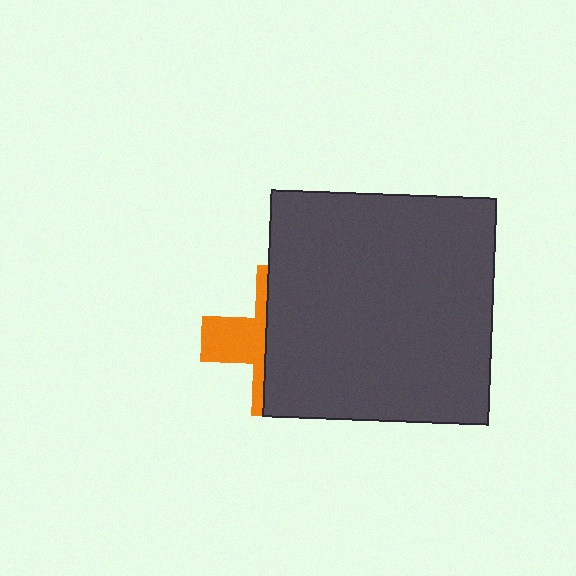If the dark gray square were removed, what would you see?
You would see the complete orange cross.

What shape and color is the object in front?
The object in front is a dark gray square.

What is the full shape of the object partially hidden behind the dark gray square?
The partially hidden object is an orange cross.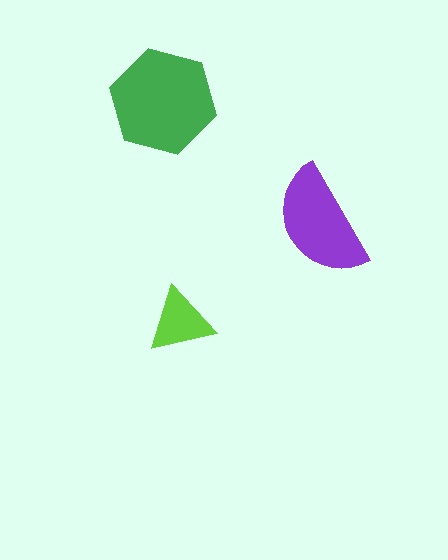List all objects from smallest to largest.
The lime triangle, the purple semicircle, the green hexagon.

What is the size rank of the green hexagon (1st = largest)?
1st.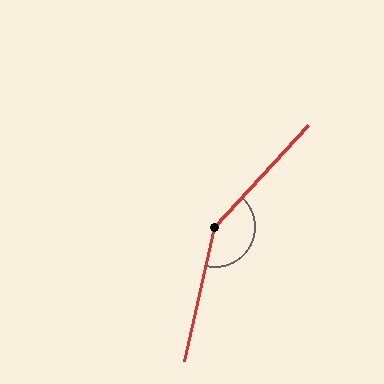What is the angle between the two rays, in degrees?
Approximately 150 degrees.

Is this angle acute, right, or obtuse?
It is obtuse.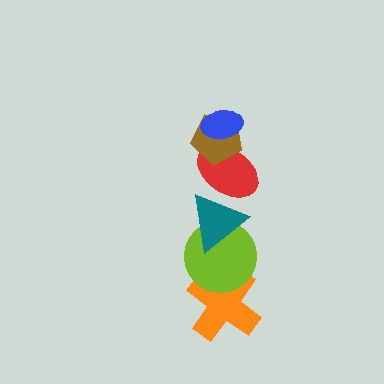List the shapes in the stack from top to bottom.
From top to bottom: the blue ellipse, the brown pentagon, the red ellipse, the teal triangle, the lime circle, the orange cross.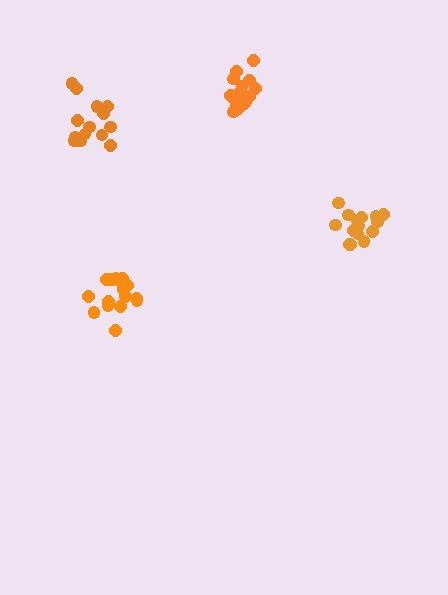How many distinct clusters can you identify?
There are 4 distinct clusters.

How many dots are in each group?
Group 1: 15 dots, Group 2: 16 dots, Group 3: 17 dots, Group 4: 16 dots (64 total).